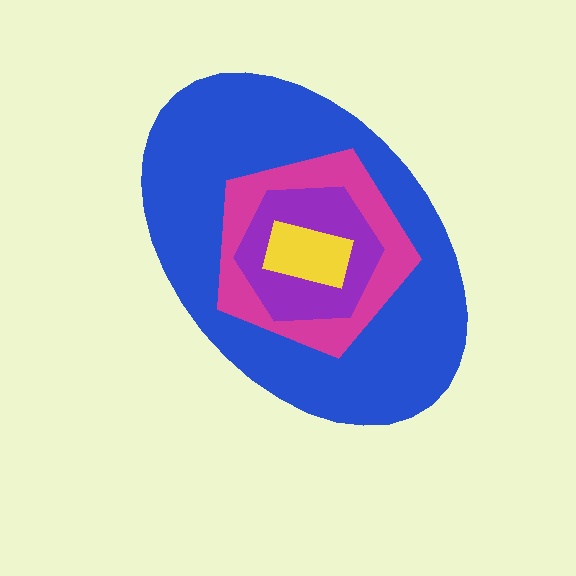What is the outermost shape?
The blue ellipse.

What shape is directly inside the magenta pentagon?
The purple hexagon.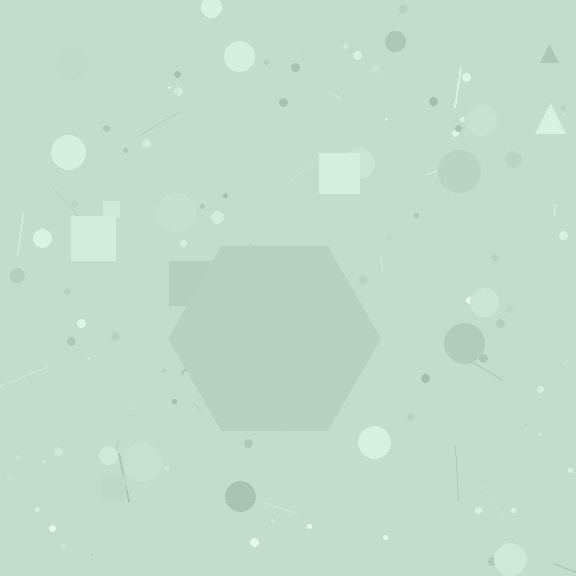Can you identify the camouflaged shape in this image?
The camouflaged shape is a hexagon.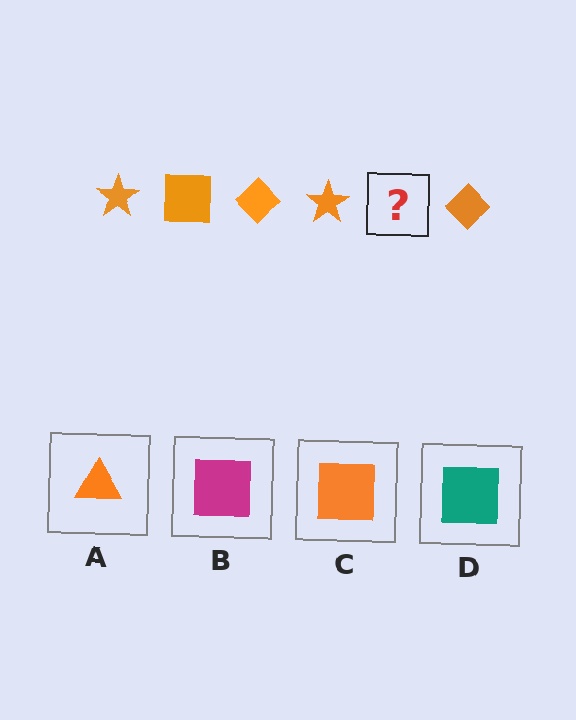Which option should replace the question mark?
Option C.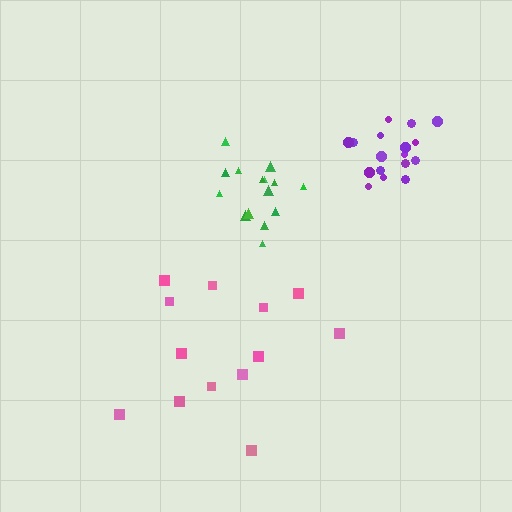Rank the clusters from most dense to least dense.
purple, green, pink.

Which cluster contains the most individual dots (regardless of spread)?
Purple (17).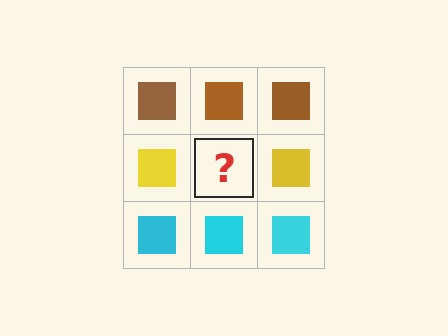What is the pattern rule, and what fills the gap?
The rule is that each row has a consistent color. The gap should be filled with a yellow square.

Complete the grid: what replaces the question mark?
The question mark should be replaced with a yellow square.